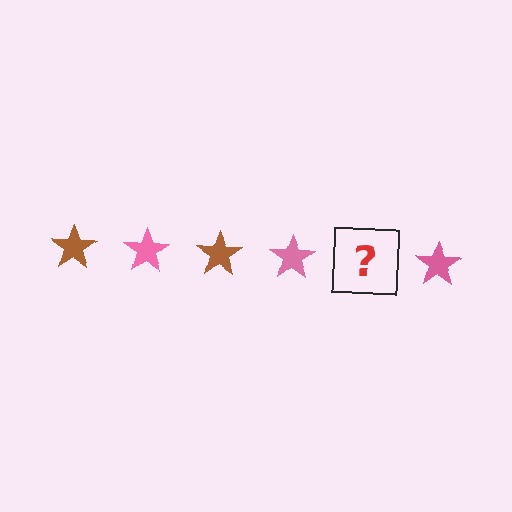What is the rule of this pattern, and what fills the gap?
The rule is that the pattern cycles through brown, pink stars. The gap should be filled with a brown star.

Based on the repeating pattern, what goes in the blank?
The blank should be a brown star.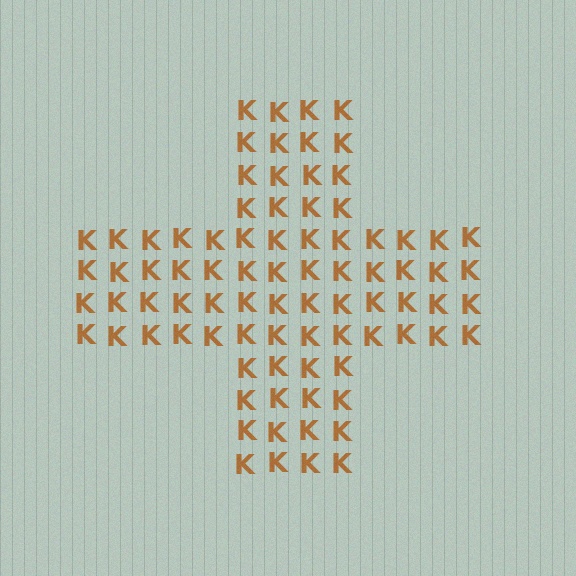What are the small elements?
The small elements are letter K's.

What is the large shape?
The large shape is a cross.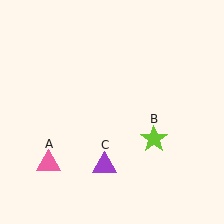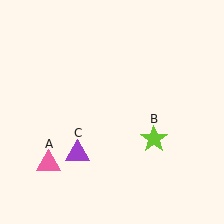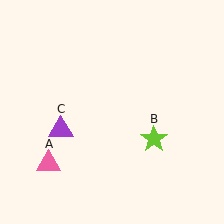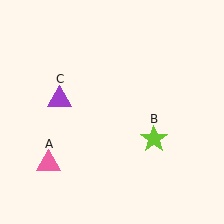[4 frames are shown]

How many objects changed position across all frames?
1 object changed position: purple triangle (object C).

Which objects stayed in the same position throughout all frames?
Pink triangle (object A) and lime star (object B) remained stationary.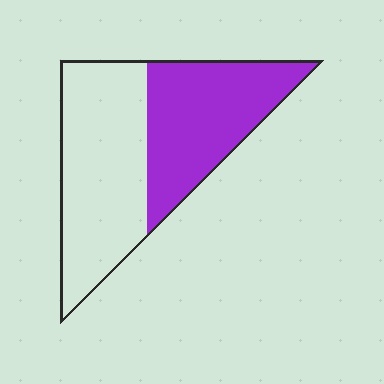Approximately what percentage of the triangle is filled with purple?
Approximately 45%.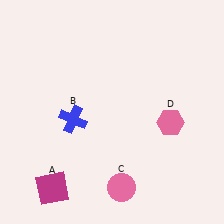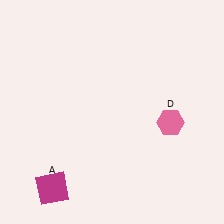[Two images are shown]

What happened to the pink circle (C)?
The pink circle (C) was removed in Image 2. It was in the bottom-right area of Image 1.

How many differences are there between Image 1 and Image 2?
There are 2 differences between the two images.